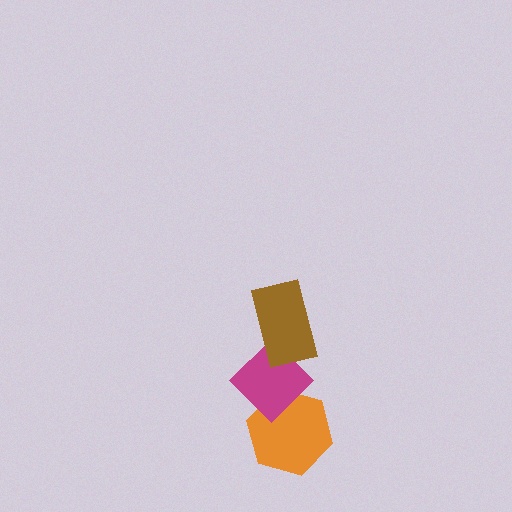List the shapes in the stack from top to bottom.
From top to bottom: the brown rectangle, the magenta diamond, the orange hexagon.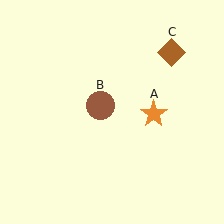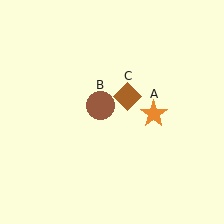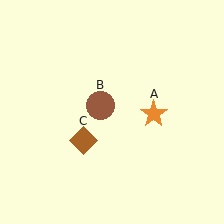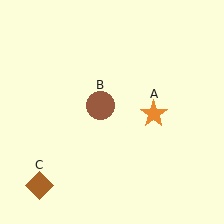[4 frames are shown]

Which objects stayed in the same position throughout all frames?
Orange star (object A) and brown circle (object B) remained stationary.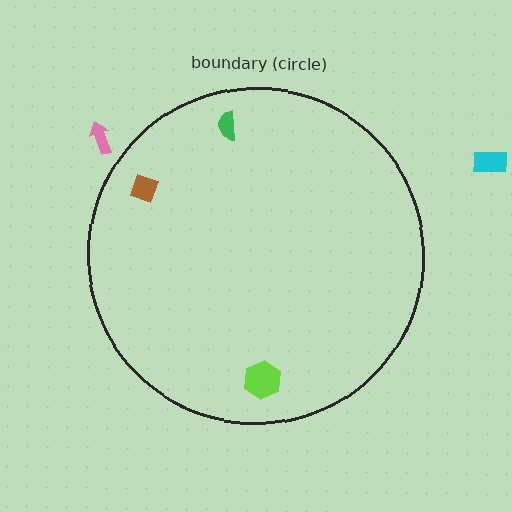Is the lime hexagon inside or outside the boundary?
Inside.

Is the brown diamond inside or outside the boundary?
Inside.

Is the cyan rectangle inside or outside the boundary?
Outside.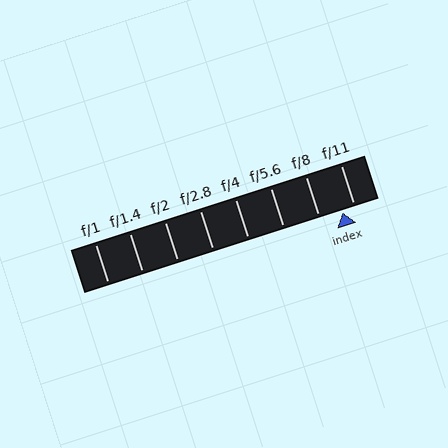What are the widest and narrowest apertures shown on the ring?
The widest aperture shown is f/1 and the narrowest is f/11.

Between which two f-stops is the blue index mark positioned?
The index mark is between f/8 and f/11.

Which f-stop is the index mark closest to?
The index mark is closest to f/11.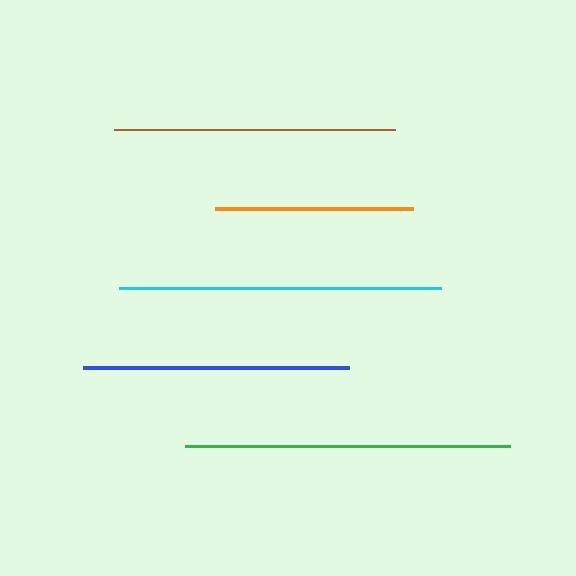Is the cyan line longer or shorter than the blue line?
The cyan line is longer than the blue line.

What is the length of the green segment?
The green segment is approximately 325 pixels long.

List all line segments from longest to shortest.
From longest to shortest: green, cyan, brown, blue, orange.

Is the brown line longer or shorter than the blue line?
The brown line is longer than the blue line.